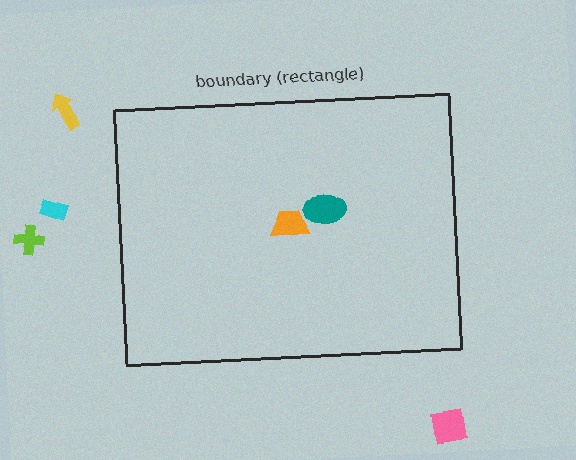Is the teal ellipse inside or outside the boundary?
Inside.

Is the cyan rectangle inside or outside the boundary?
Outside.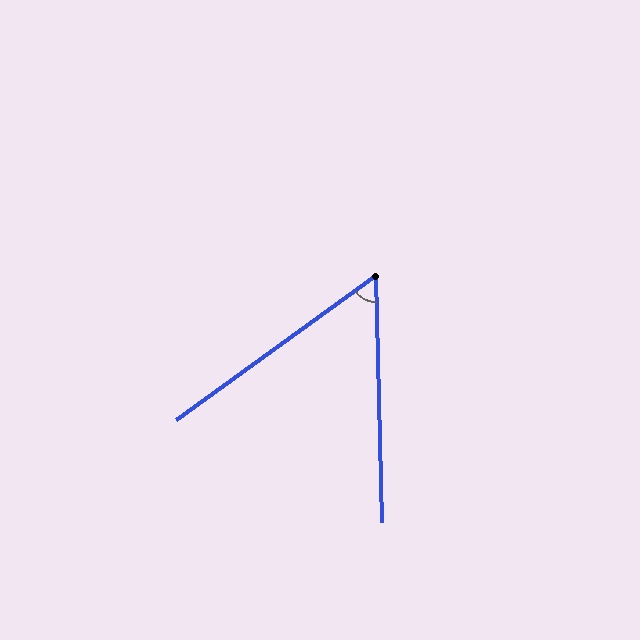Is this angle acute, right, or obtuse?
It is acute.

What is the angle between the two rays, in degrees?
Approximately 56 degrees.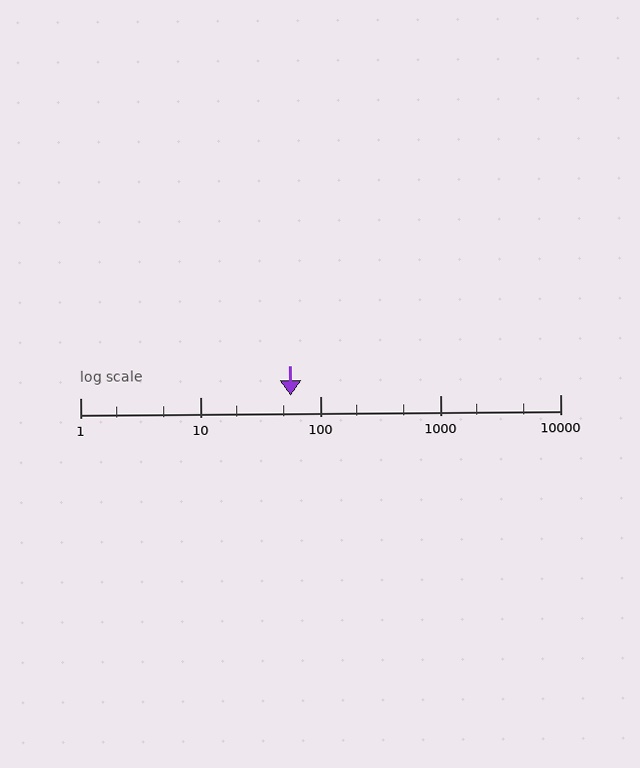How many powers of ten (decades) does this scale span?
The scale spans 4 decades, from 1 to 10000.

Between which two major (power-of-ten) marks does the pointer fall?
The pointer is between 10 and 100.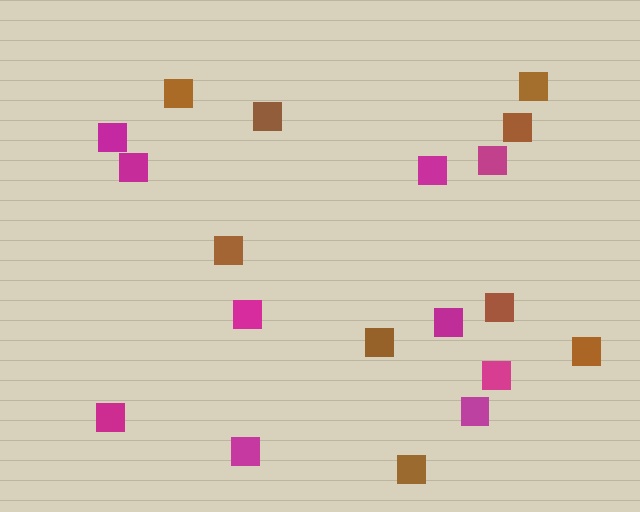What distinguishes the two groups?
There are 2 groups: one group of magenta squares (10) and one group of brown squares (9).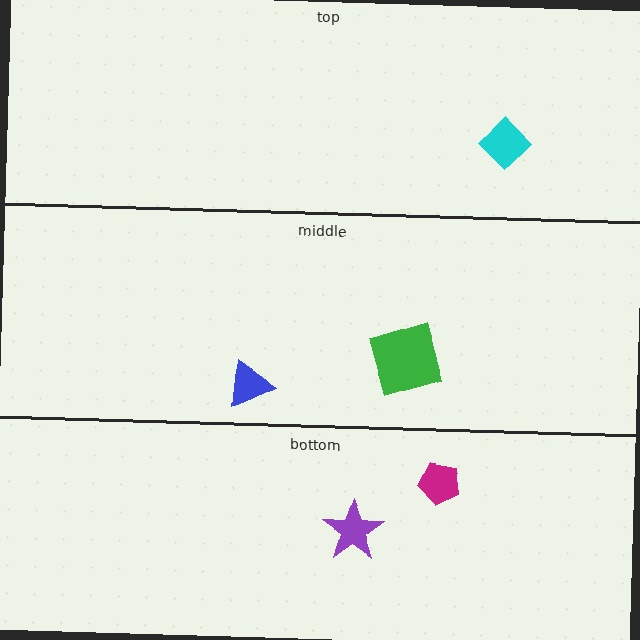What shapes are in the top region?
The cyan diamond.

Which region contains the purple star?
The bottom region.